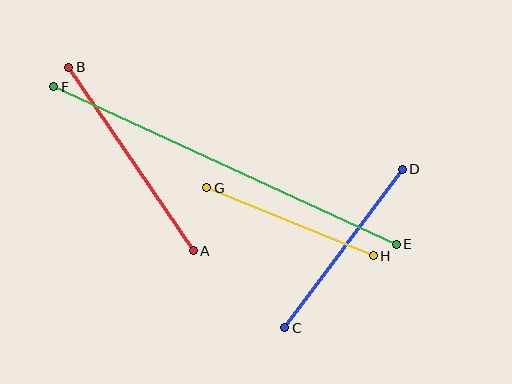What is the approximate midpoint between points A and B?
The midpoint is at approximately (131, 159) pixels.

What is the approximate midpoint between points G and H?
The midpoint is at approximately (290, 222) pixels.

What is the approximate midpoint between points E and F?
The midpoint is at approximately (225, 165) pixels.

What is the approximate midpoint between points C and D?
The midpoint is at approximately (343, 248) pixels.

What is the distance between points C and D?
The distance is approximately 197 pixels.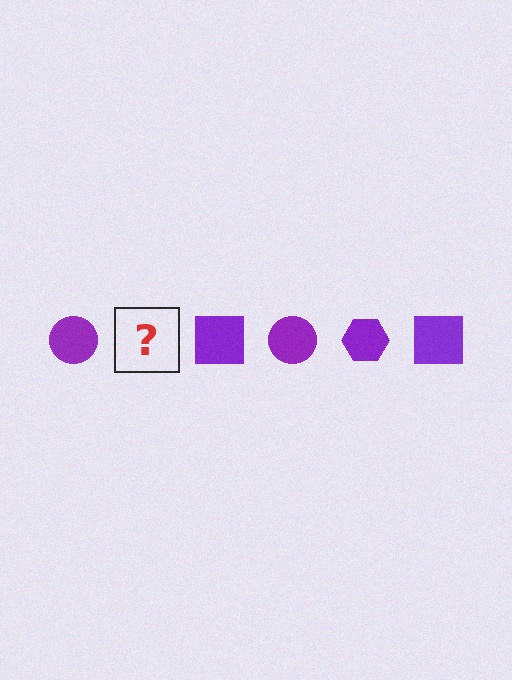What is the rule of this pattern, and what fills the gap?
The rule is that the pattern cycles through circle, hexagon, square shapes in purple. The gap should be filled with a purple hexagon.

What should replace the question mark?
The question mark should be replaced with a purple hexagon.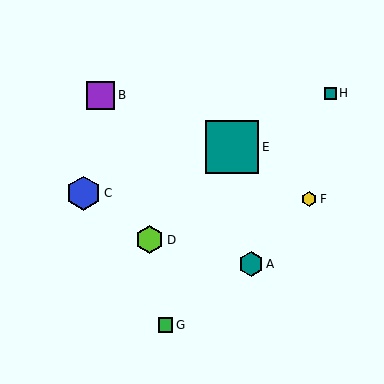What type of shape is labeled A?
Shape A is a teal hexagon.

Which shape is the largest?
The teal square (labeled E) is the largest.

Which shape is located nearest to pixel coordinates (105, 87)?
The purple square (labeled B) at (101, 96) is nearest to that location.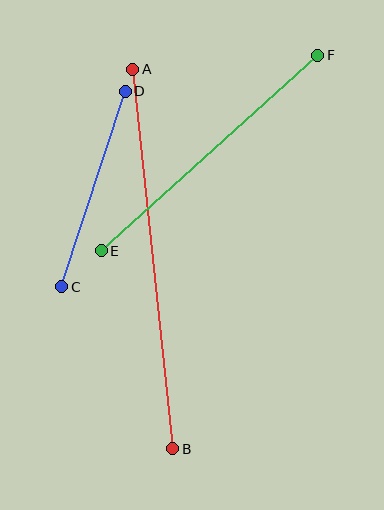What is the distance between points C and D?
The distance is approximately 206 pixels.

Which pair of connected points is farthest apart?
Points A and B are farthest apart.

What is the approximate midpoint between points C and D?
The midpoint is at approximately (94, 189) pixels.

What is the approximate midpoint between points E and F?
The midpoint is at approximately (210, 153) pixels.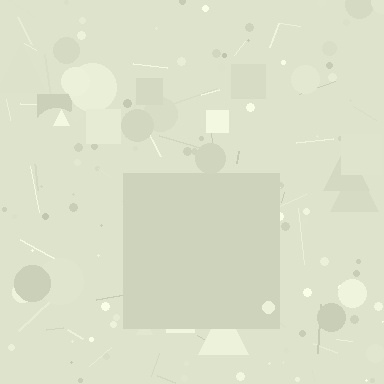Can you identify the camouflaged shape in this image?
The camouflaged shape is a square.